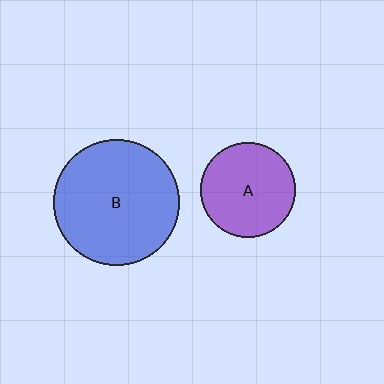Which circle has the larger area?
Circle B (blue).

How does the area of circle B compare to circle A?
Approximately 1.8 times.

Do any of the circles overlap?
No, none of the circles overlap.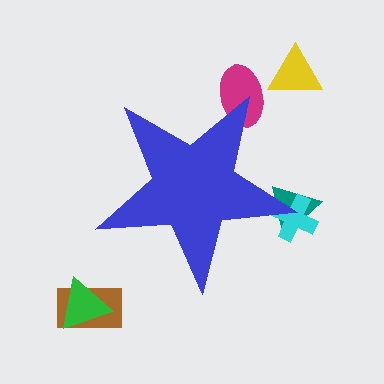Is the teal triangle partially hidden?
Yes, the teal triangle is partially hidden behind the blue star.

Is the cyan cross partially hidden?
Yes, the cyan cross is partially hidden behind the blue star.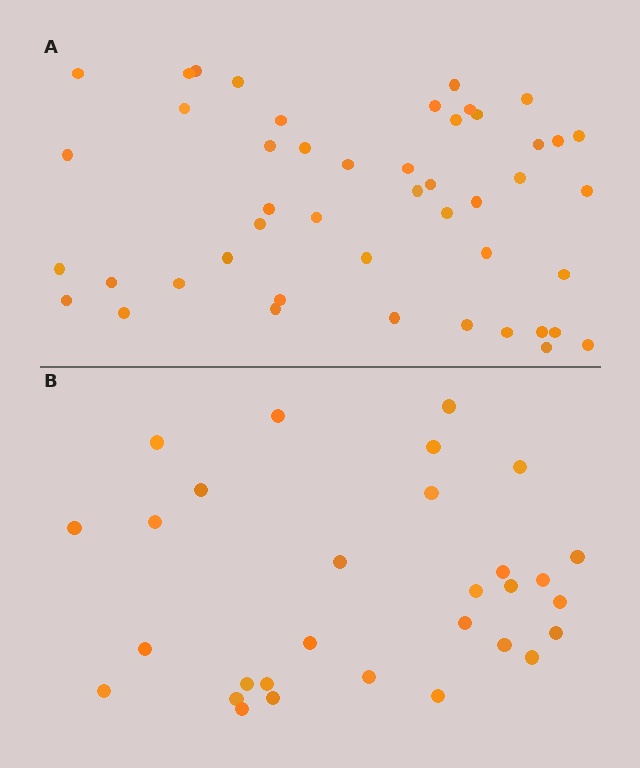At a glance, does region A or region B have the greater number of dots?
Region A (the top region) has more dots.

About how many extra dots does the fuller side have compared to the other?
Region A has approximately 15 more dots than region B.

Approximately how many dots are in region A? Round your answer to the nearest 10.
About 50 dots. (The exact count is 47, which rounds to 50.)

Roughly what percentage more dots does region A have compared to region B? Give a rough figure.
About 55% more.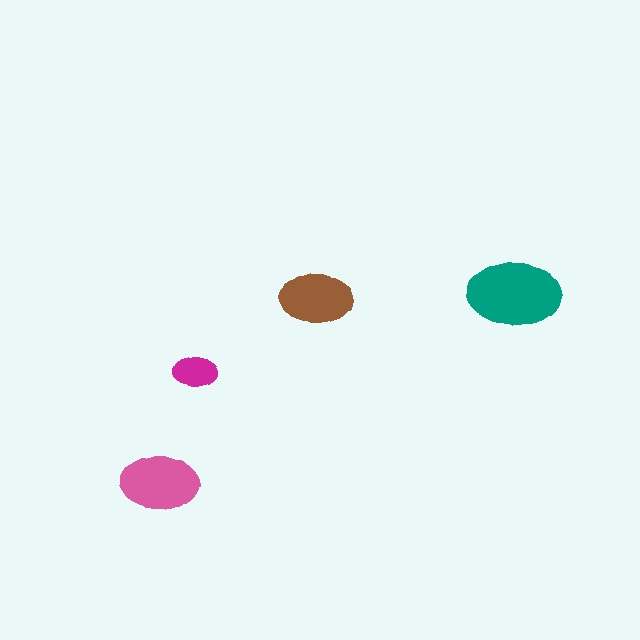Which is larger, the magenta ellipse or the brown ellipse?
The brown one.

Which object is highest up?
The teal ellipse is topmost.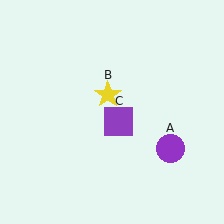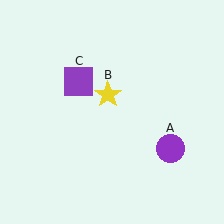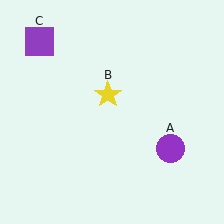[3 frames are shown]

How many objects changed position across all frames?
1 object changed position: purple square (object C).